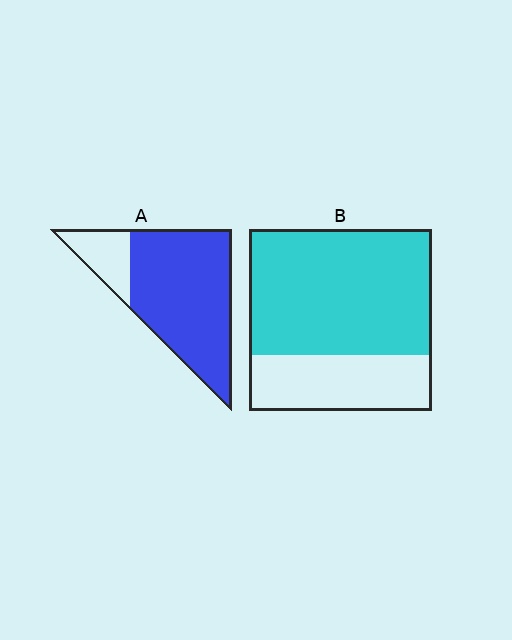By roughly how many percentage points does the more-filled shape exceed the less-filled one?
By roughly 10 percentage points (A over B).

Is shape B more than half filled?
Yes.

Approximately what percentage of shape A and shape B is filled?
A is approximately 80% and B is approximately 70%.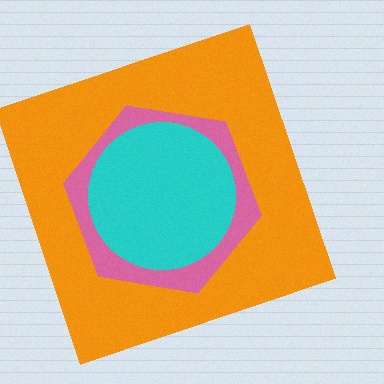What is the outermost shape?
The orange square.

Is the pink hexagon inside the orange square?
Yes.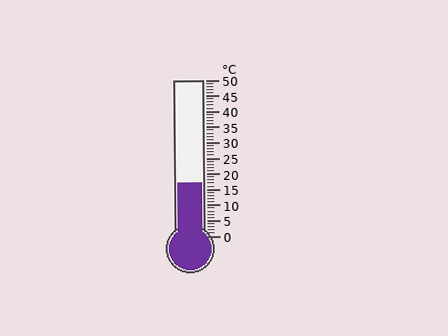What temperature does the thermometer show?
The thermometer shows approximately 17°C.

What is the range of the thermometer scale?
The thermometer scale ranges from 0°C to 50°C.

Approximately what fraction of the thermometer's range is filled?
The thermometer is filled to approximately 35% of its range.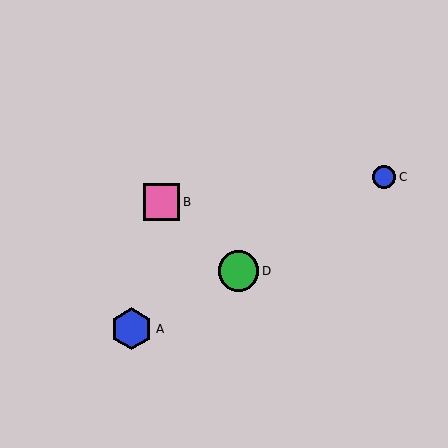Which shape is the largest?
The blue hexagon (labeled A) is the largest.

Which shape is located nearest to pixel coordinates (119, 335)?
The blue hexagon (labeled A) at (132, 329) is nearest to that location.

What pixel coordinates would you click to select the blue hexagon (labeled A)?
Click at (132, 329) to select the blue hexagon A.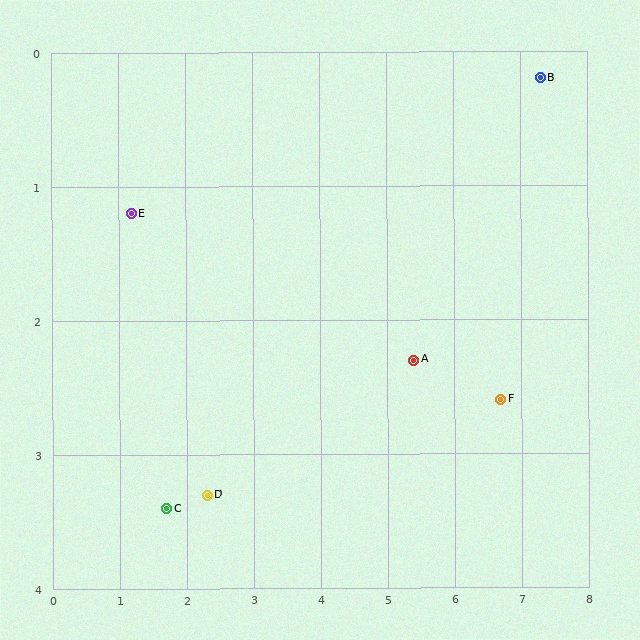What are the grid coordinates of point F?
Point F is at approximately (6.7, 2.6).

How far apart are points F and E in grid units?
Points F and E are about 5.7 grid units apart.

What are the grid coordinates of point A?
Point A is at approximately (5.4, 2.3).